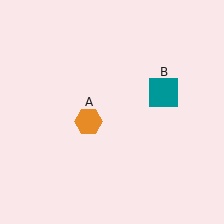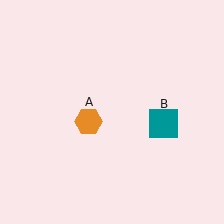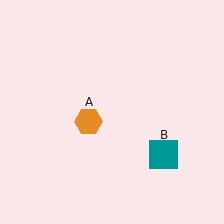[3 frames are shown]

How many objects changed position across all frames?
1 object changed position: teal square (object B).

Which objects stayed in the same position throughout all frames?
Orange hexagon (object A) remained stationary.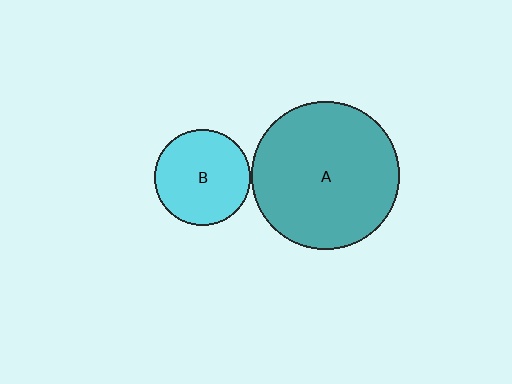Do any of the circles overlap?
No, none of the circles overlap.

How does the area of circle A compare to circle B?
Approximately 2.4 times.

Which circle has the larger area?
Circle A (teal).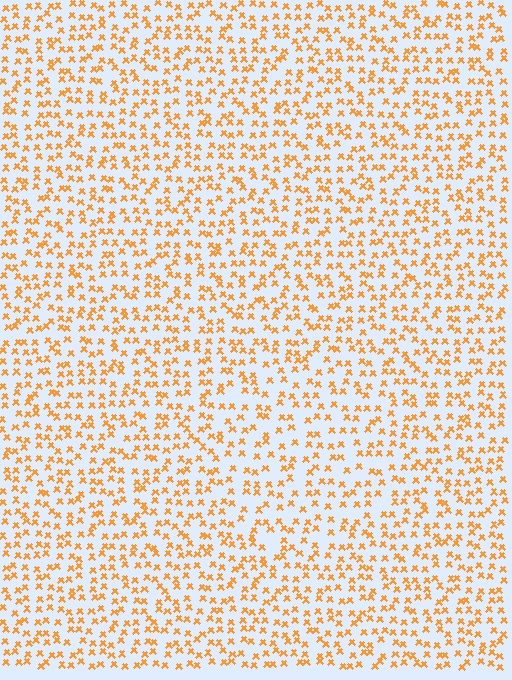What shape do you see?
I see a circle.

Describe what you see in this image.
The image contains small orange elements arranged at two different densities. A circle-shaped region is visible where the elements are less densely packed than the surrounding area.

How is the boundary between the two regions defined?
The boundary is defined by a change in element density (approximately 1.3x ratio). All elements are the same color, size, and shape.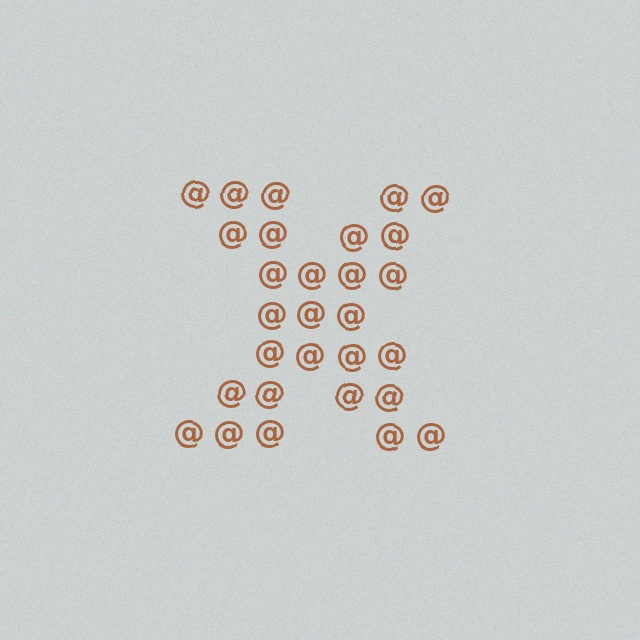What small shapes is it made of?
It is made of small at signs.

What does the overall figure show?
The overall figure shows the letter X.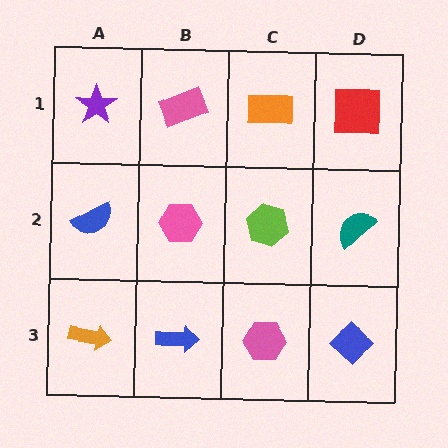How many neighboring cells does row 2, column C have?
4.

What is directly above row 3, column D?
A teal semicircle.